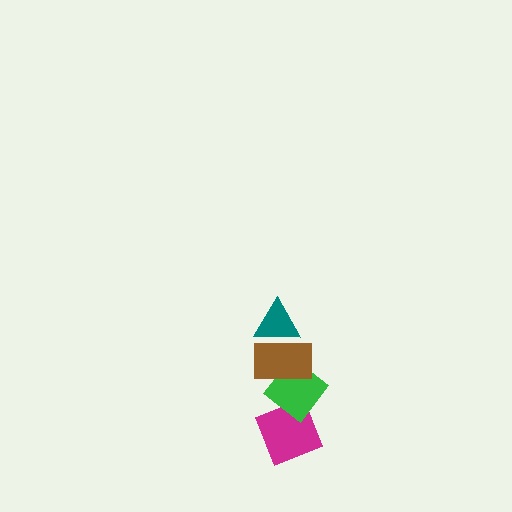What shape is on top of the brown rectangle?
The teal triangle is on top of the brown rectangle.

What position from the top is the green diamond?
The green diamond is 3rd from the top.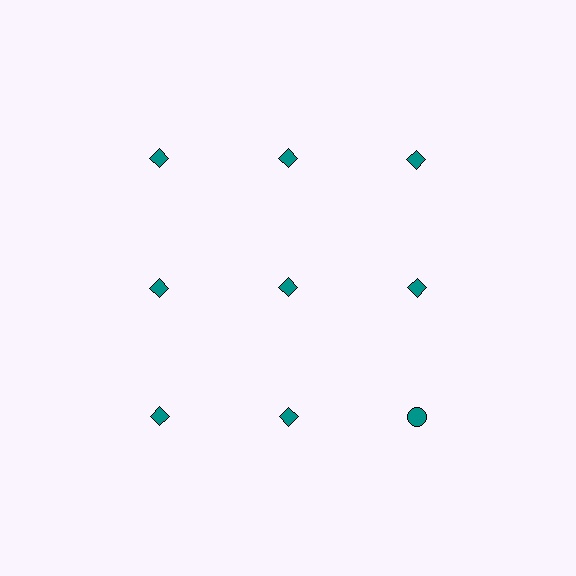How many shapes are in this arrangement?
There are 9 shapes arranged in a grid pattern.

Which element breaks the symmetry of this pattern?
The teal circle in the third row, center column breaks the symmetry. All other shapes are teal diamonds.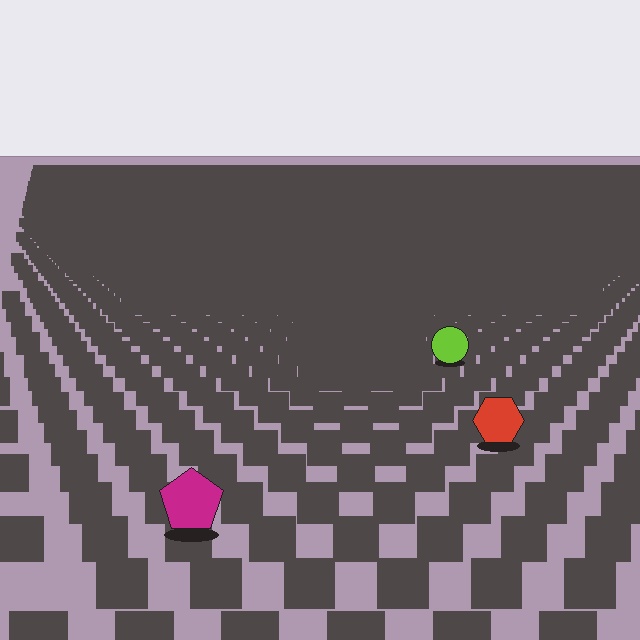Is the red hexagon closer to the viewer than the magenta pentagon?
No. The magenta pentagon is closer — you can tell from the texture gradient: the ground texture is coarser near it.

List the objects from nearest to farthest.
From nearest to farthest: the magenta pentagon, the red hexagon, the lime circle.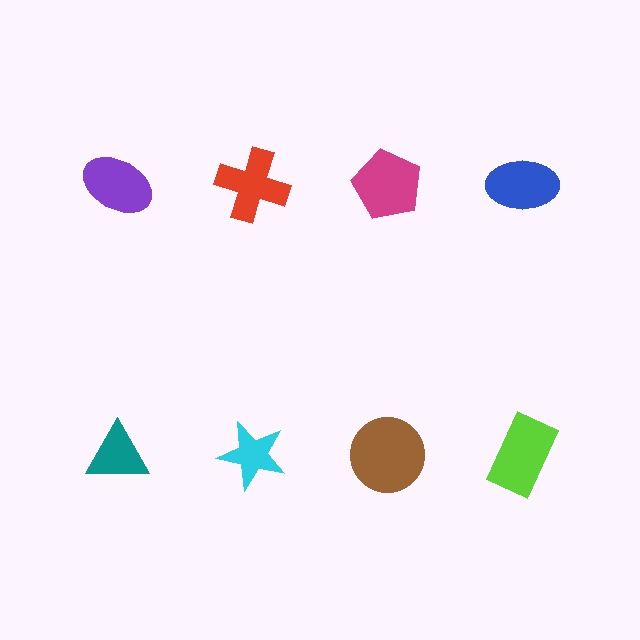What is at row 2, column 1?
A teal triangle.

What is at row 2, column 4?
A lime rectangle.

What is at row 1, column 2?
A red cross.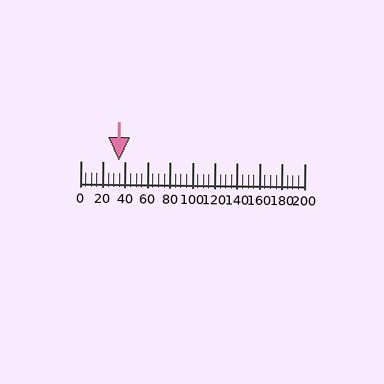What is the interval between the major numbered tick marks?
The major tick marks are spaced 20 units apart.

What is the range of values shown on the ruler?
The ruler shows values from 0 to 200.